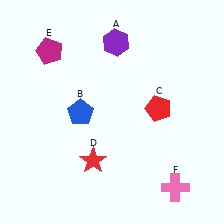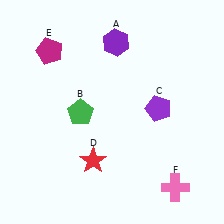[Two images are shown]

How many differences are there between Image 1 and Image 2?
There are 2 differences between the two images.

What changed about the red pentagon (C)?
In Image 1, C is red. In Image 2, it changed to purple.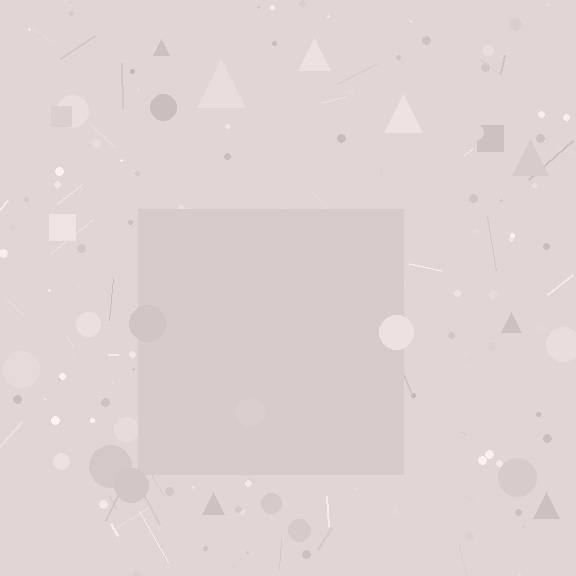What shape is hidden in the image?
A square is hidden in the image.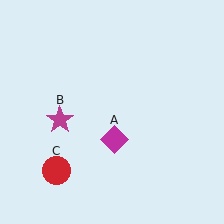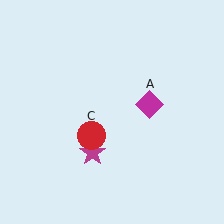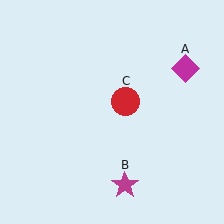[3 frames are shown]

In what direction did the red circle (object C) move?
The red circle (object C) moved up and to the right.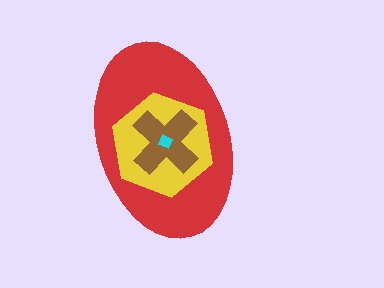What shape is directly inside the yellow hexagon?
The brown cross.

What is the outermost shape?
The red ellipse.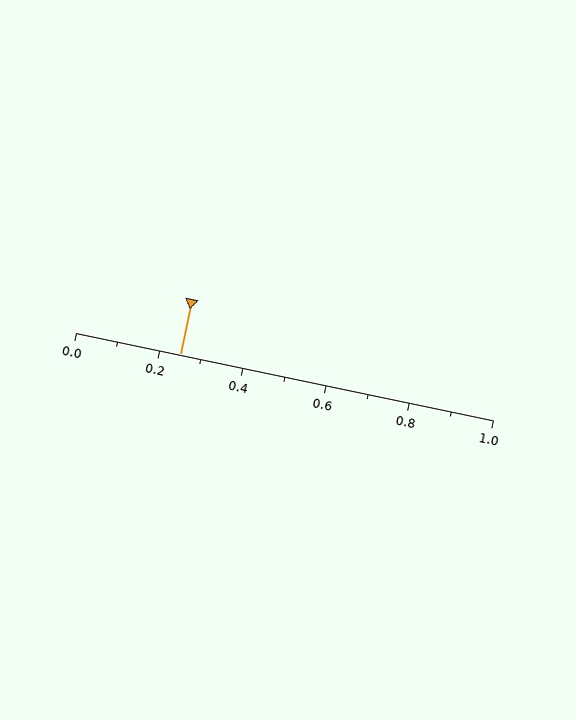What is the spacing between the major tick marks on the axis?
The major ticks are spaced 0.2 apart.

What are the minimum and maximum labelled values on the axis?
The axis runs from 0.0 to 1.0.